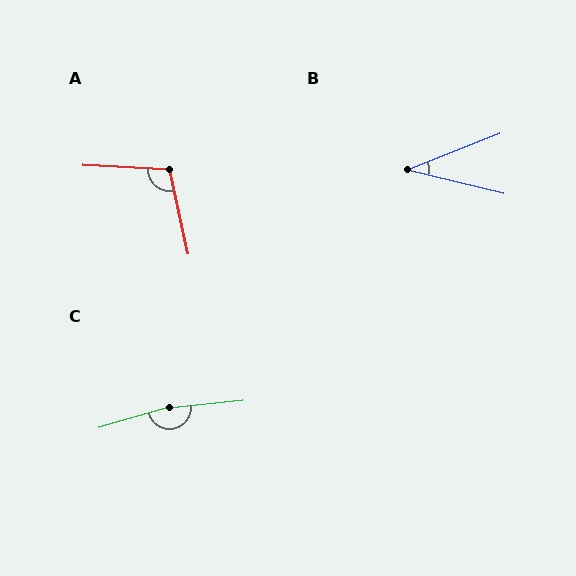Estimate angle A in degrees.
Approximately 105 degrees.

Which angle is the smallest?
B, at approximately 35 degrees.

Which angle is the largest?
C, at approximately 170 degrees.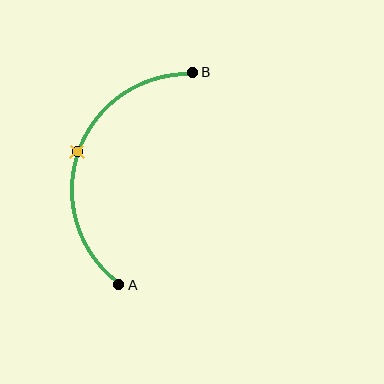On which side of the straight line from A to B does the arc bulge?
The arc bulges to the left of the straight line connecting A and B.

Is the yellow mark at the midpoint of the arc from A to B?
Yes. The yellow mark lies on the arc at equal arc-length from both A and B — it is the arc midpoint.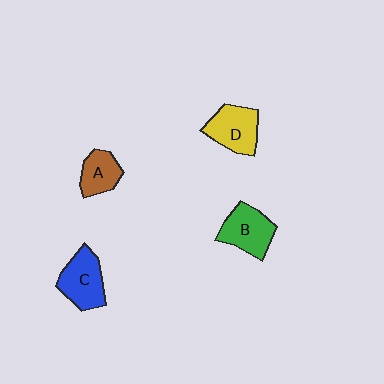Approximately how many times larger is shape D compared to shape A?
Approximately 1.4 times.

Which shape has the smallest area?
Shape A (brown).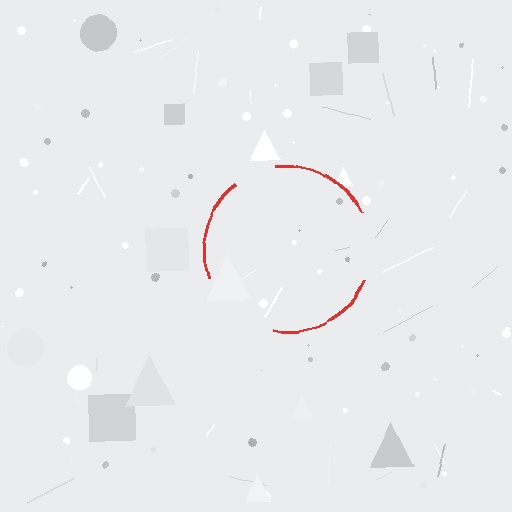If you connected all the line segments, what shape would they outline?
They would outline a circle.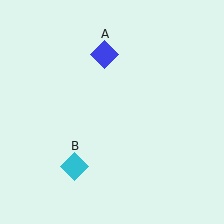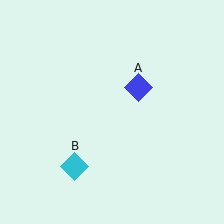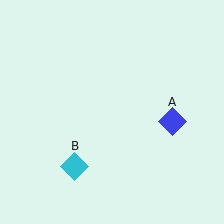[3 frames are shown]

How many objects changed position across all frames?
1 object changed position: blue diamond (object A).